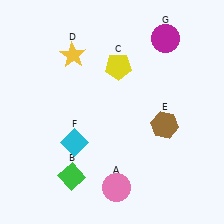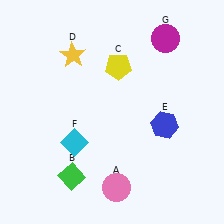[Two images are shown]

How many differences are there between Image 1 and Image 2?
There is 1 difference between the two images.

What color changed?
The hexagon (E) changed from brown in Image 1 to blue in Image 2.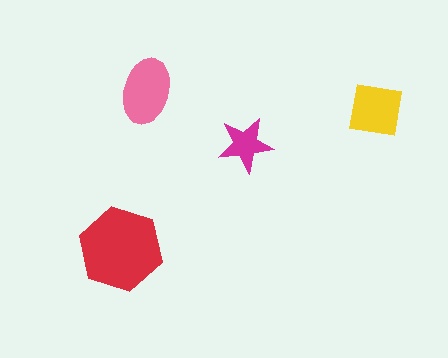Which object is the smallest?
The magenta star.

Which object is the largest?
The red hexagon.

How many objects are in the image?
There are 4 objects in the image.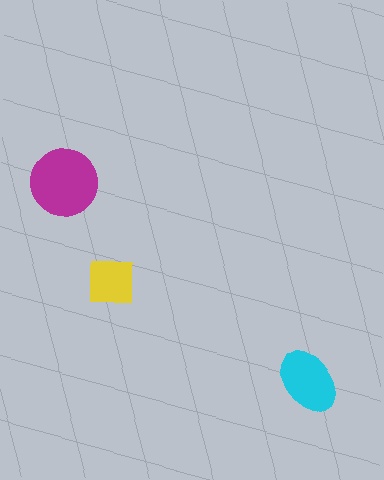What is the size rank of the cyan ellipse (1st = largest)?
2nd.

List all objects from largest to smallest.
The magenta circle, the cyan ellipse, the yellow square.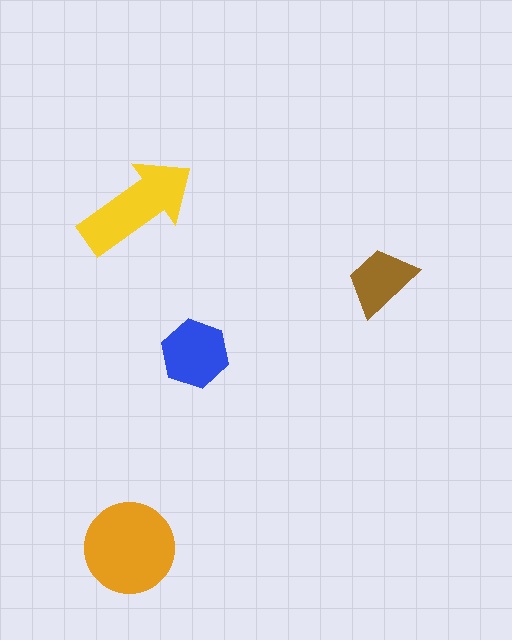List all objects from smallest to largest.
The brown trapezoid, the blue hexagon, the yellow arrow, the orange circle.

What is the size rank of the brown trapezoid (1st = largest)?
4th.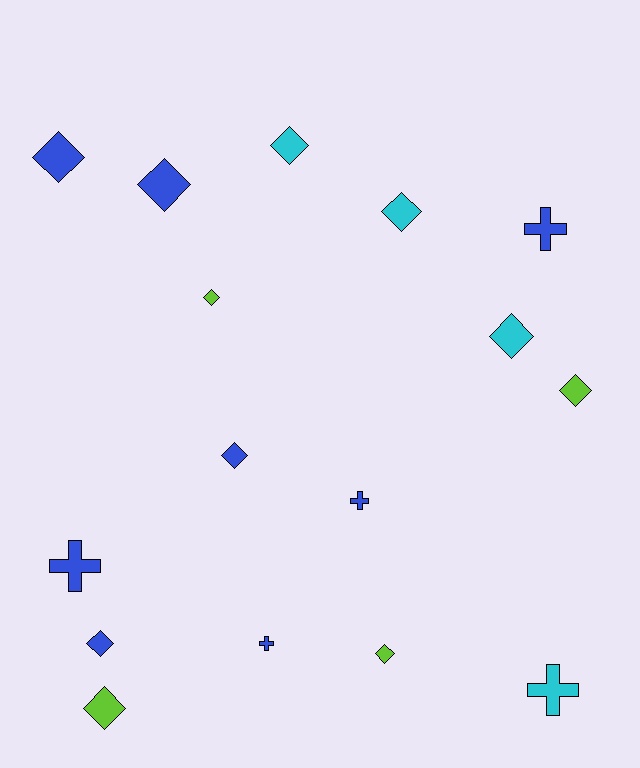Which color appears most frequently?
Blue, with 8 objects.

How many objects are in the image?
There are 16 objects.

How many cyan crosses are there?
There is 1 cyan cross.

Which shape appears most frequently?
Diamond, with 11 objects.